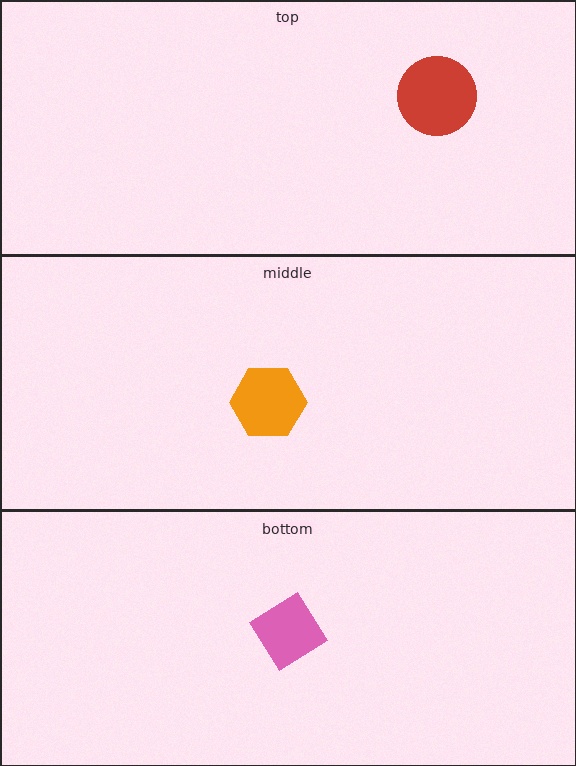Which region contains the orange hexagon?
The middle region.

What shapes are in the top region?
The red circle.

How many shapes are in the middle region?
1.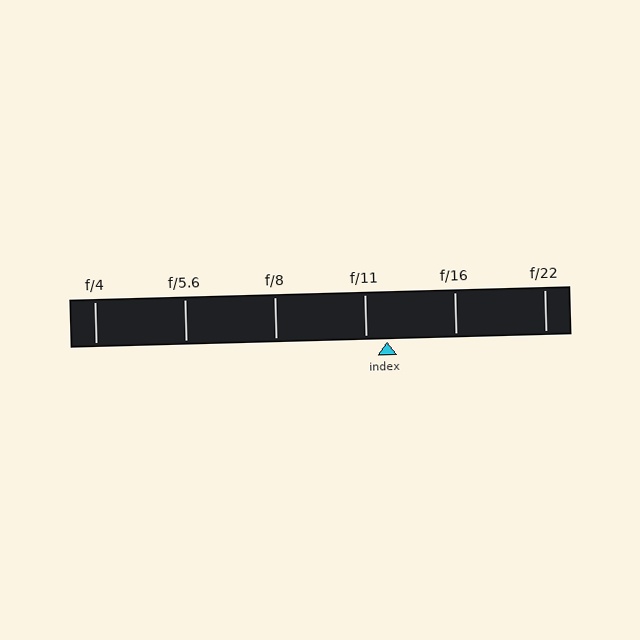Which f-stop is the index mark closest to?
The index mark is closest to f/11.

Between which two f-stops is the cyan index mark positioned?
The index mark is between f/11 and f/16.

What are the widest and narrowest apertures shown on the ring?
The widest aperture shown is f/4 and the narrowest is f/22.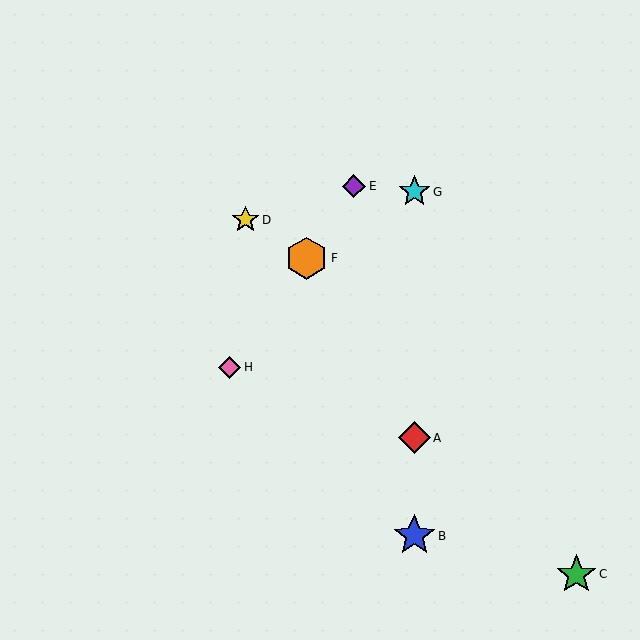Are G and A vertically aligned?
Yes, both are at x≈414.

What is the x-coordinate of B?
Object B is at x≈414.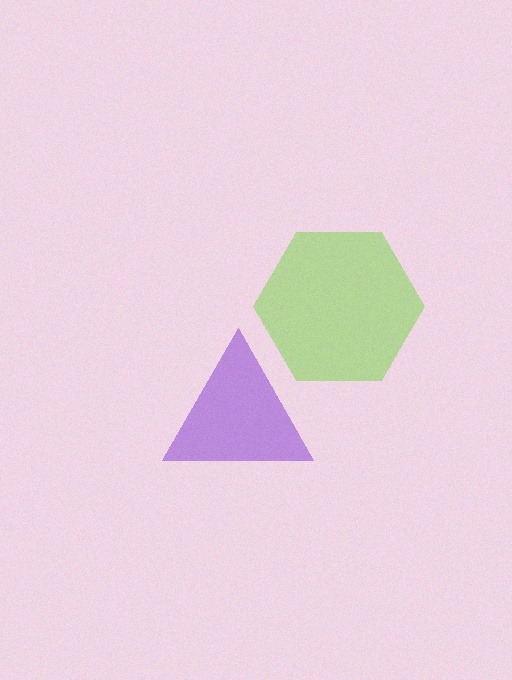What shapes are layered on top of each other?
The layered shapes are: a purple triangle, a lime hexagon.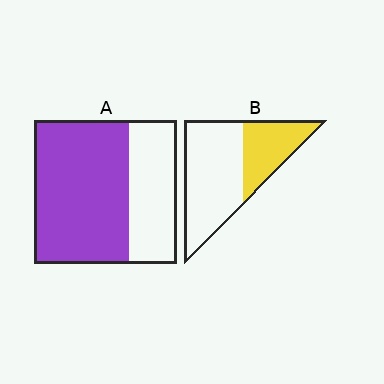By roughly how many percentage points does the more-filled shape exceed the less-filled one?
By roughly 30 percentage points (A over B).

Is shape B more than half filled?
No.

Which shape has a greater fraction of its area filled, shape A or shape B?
Shape A.